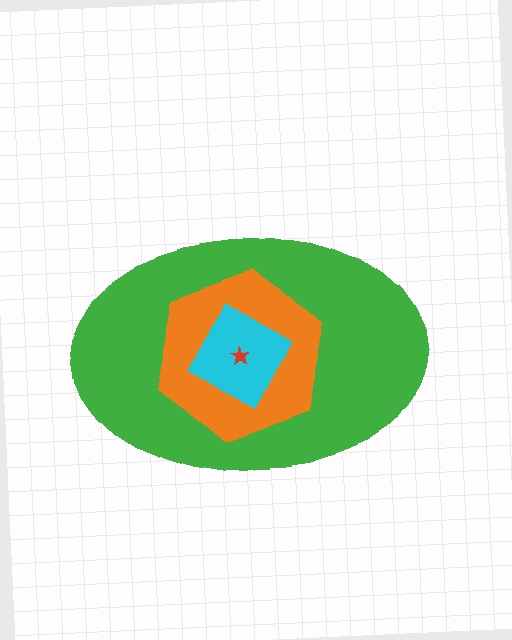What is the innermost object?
The red star.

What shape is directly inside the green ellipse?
The orange hexagon.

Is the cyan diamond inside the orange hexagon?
Yes.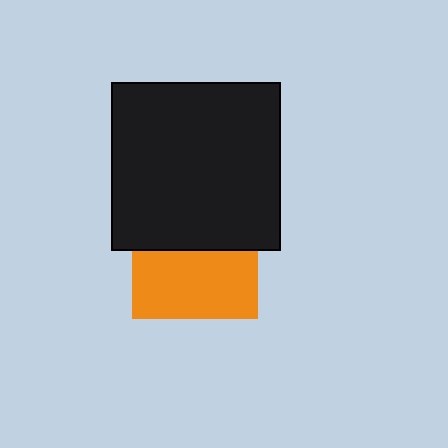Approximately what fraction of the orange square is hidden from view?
Roughly 47% of the orange square is hidden behind the black square.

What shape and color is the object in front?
The object in front is a black square.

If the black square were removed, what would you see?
You would see the complete orange square.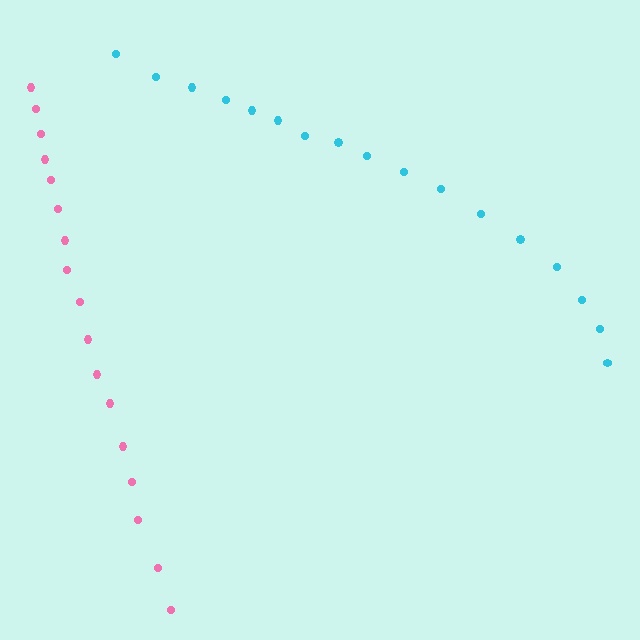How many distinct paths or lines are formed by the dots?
There are 2 distinct paths.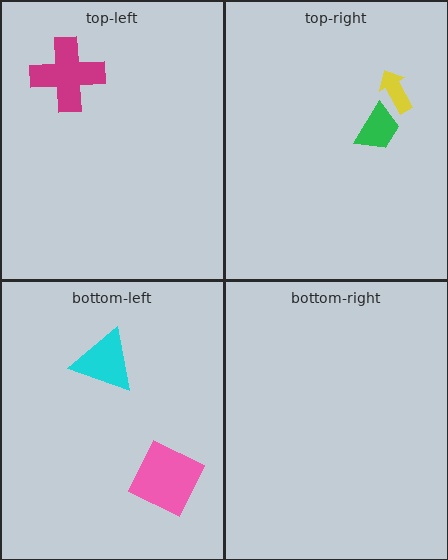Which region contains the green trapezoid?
The top-right region.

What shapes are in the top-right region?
The green trapezoid, the yellow arrow.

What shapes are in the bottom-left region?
The cyan triangle, the pink square.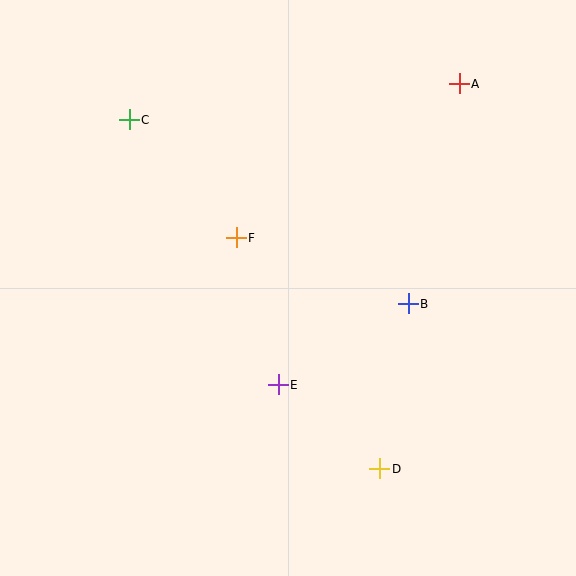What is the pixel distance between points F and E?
The distance between F and E is 153 pixels.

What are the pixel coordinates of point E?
Point E is at (278, 385).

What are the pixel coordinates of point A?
Point A is at (459, 84).